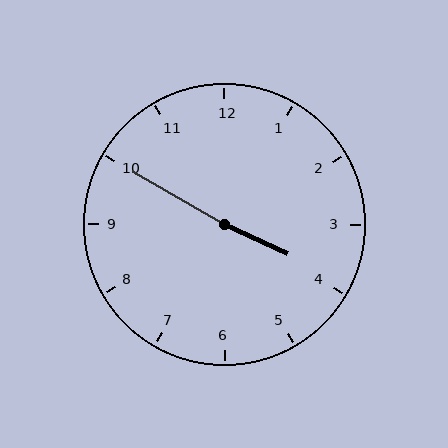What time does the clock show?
3:50.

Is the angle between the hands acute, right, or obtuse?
It is obtuse.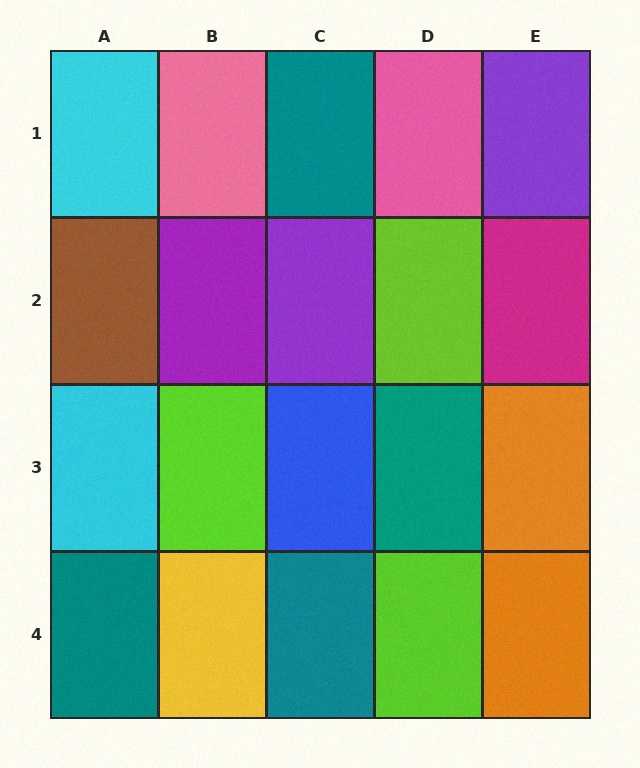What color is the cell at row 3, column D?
Teal.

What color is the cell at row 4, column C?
Teal.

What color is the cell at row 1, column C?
Teal.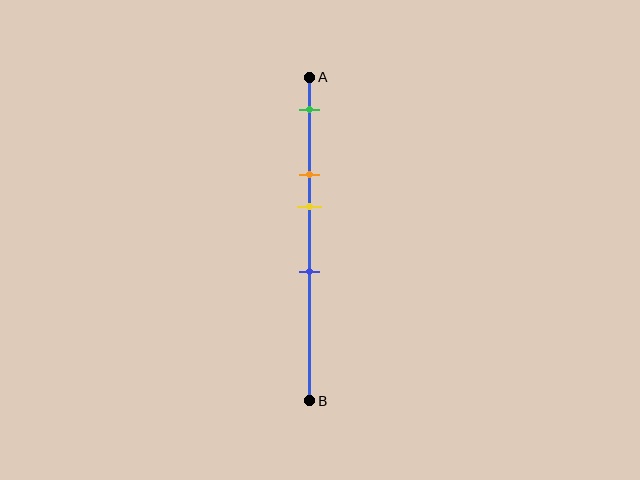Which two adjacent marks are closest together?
The orange and yellow marks are the closest adjacent pair.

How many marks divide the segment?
There are 4 marks dividing the segment.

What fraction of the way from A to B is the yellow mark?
The yellow mark is approximately 40% (0.4) of the way from A to B.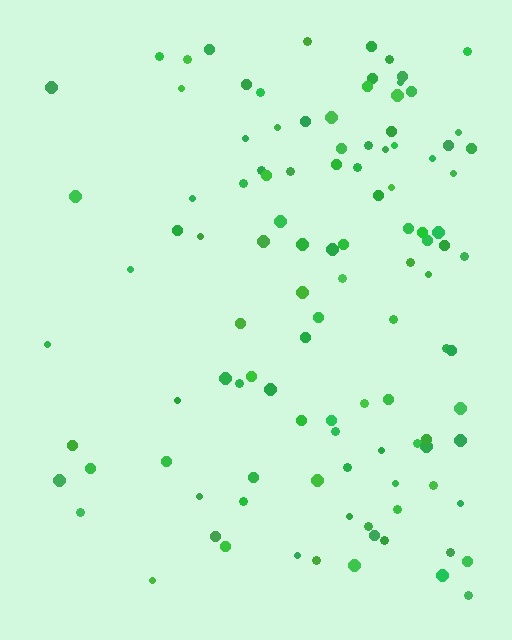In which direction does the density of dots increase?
From left to right, with the right side densest.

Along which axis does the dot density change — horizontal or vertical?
Horizontal.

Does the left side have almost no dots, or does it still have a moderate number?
Still a moderate number, just noticeably fewer than the right.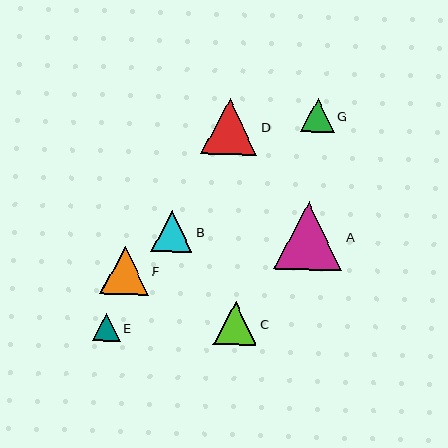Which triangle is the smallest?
Triangle E is the smallest with a size of approximately 28 pixels.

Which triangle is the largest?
Triangle A is the largest with a size of approximately 68 pixels.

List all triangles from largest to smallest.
From largest to smallest: A, D, F, C, B, G, E.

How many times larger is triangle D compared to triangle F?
Triangle D is approximately 1.2 times the size of triangle F.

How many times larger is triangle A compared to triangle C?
Triangle A is approximately 1.6 times the size of triangle C.